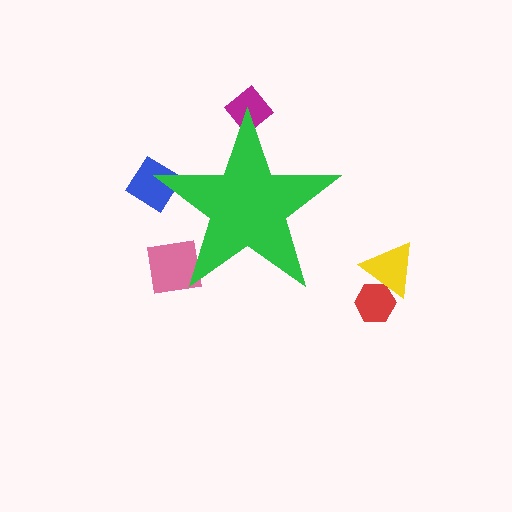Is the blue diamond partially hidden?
Yes, the blue diamond is partially hidden behind the green star.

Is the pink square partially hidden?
Yes, the pink square is partially hidden behind the green star.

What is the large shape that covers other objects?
A green star.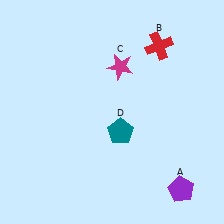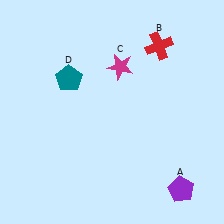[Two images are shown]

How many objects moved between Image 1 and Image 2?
1 object moved between the two images.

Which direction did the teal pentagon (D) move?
The teal pentagon (D) moved up.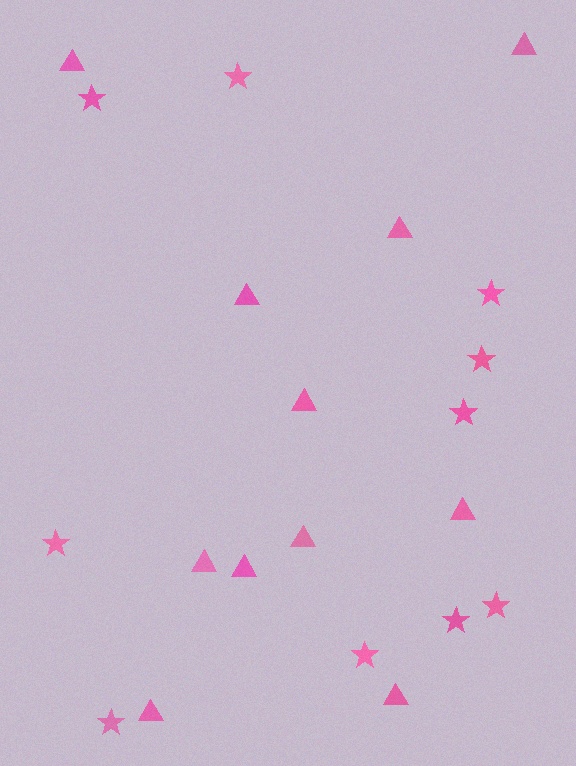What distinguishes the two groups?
There are 2 groups: one group of triangles (11) and one group of stars (10).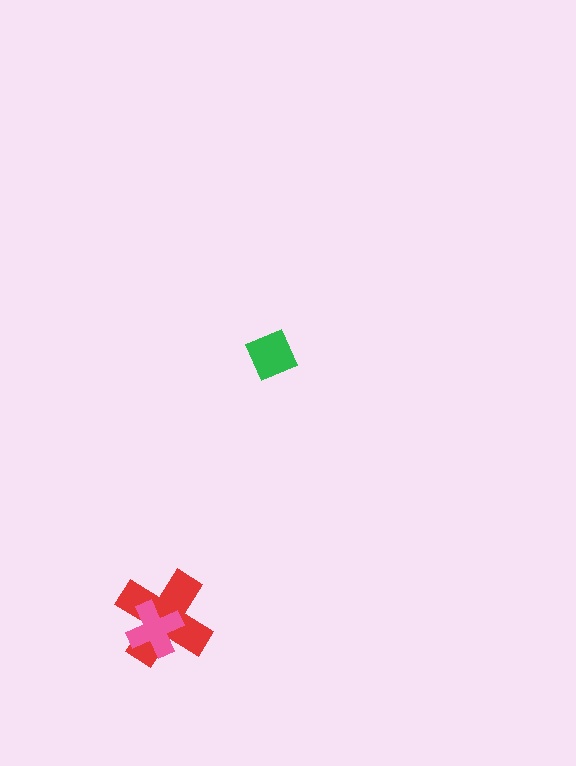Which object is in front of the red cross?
The pink cross is in front of the red cross.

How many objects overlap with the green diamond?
0 objects overlap with the green diamond.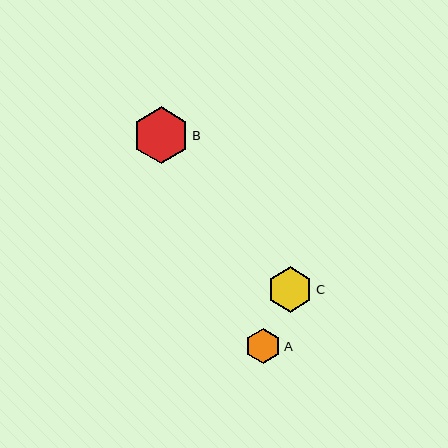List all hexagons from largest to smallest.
From largest to smallest: B, C, A.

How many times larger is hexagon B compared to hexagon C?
Hexagon B is approximately 1.3 times the size of hexagon C.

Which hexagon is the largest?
Hexagon B is the largest with a size of approximately 57 pixels.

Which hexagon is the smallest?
Hexagon A is the smallest with a size of approximately 35 pixels.